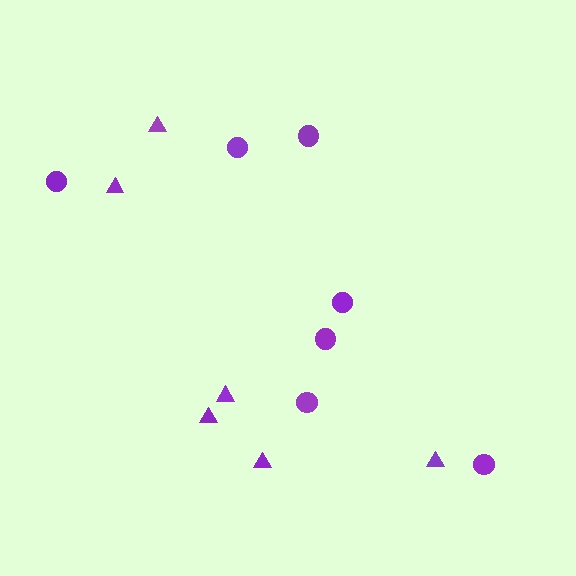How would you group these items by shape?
There are 2 groups: one group of triangles (6) and one group of circles (7).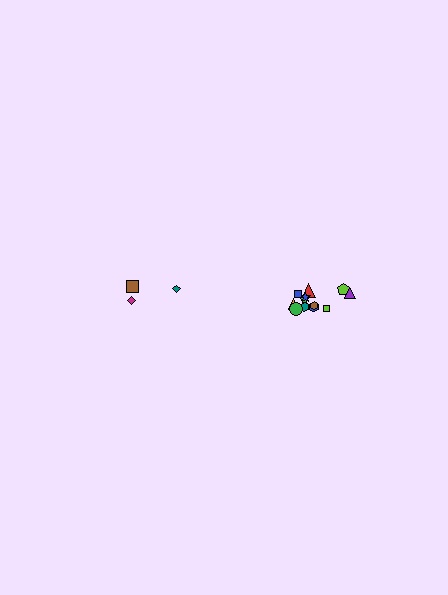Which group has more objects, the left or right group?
The right group.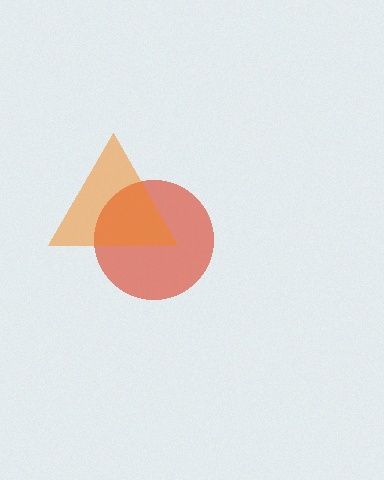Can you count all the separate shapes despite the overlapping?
Yes, there are 2 separate shapes.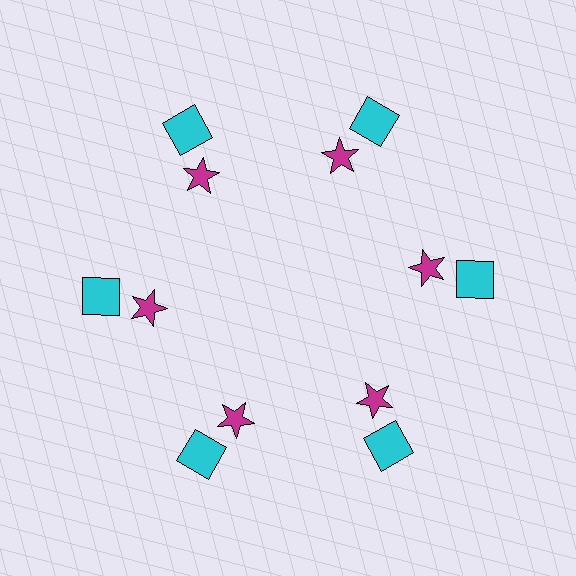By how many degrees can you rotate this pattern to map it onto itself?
The pattern maps onto itself every 60 degrees of rotation.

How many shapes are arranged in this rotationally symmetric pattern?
There are 12 shapes, arranged in 6 groups of 2.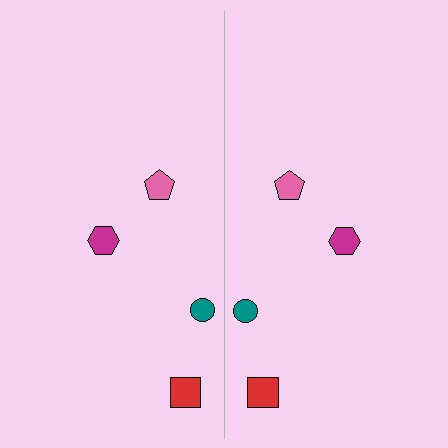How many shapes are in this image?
There are 8 shapes in this image.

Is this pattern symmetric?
Yes, this pattern has bilateral (reflection) symmetry.